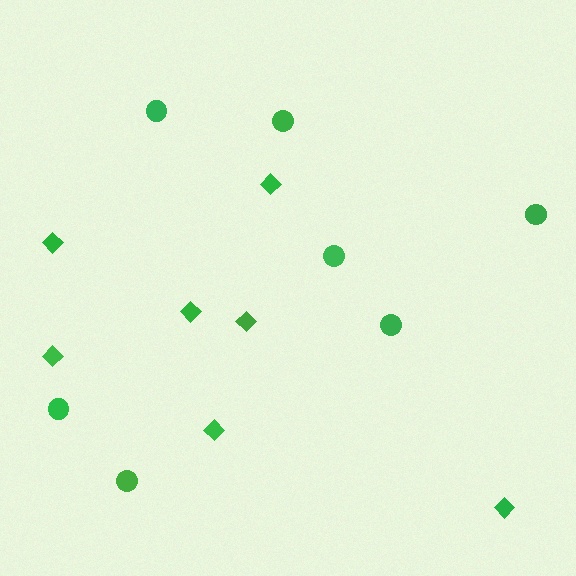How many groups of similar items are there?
There are 2 groups: one group of diamonds (7) and one group of circles (7).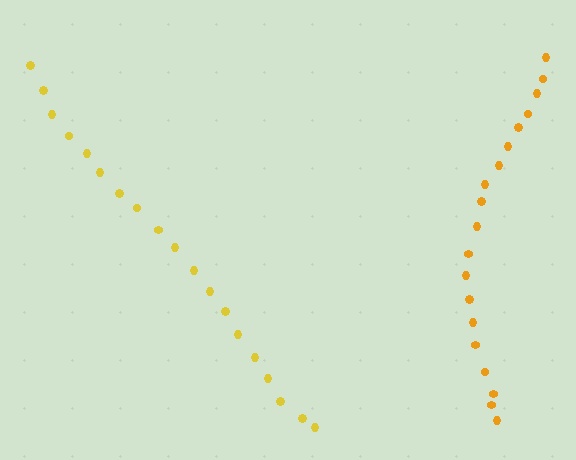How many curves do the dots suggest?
There are 2 distinct paths.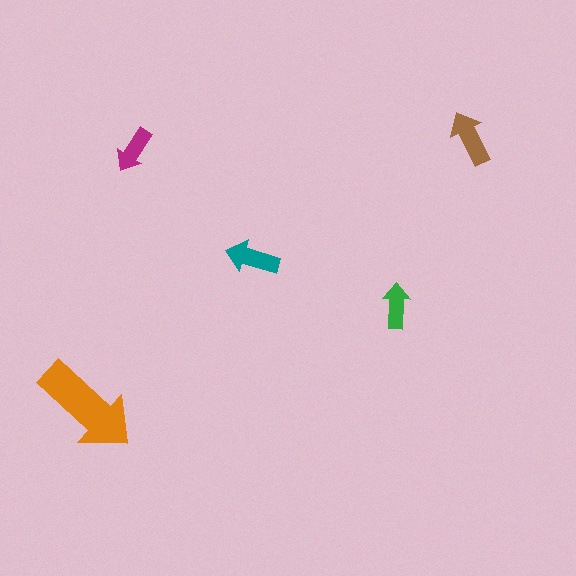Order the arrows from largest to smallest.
the orange one, the brown one, the teal one, the magenta one, the green one.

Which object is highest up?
The brown arrow is topmost.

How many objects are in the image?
There are 5 objects in the image.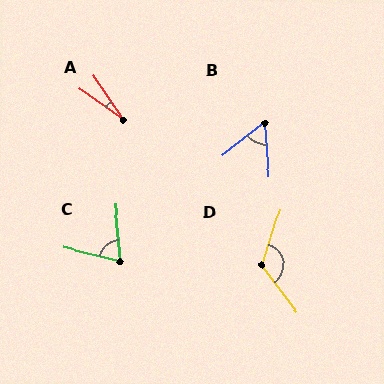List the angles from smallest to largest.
A (21°), B (57°), C (71°), D (125°).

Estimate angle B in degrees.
Approximately 57 degrees.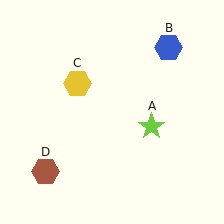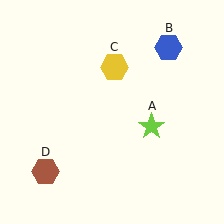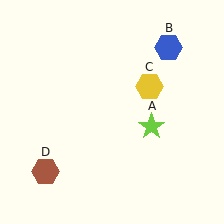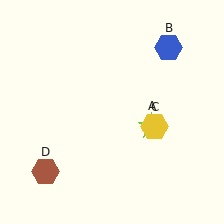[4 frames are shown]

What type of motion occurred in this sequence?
The yellow hexagon (object C) rotated clockwise around the center of the scene.